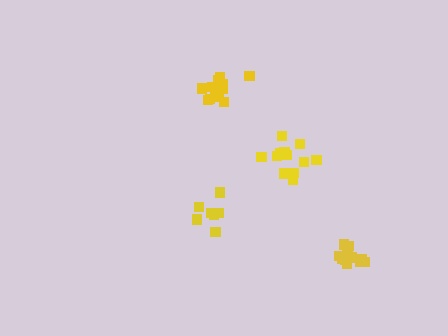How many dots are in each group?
Group 1: 13 dots, Group 2: 13 dots, Group 3: 7 dots, Group 4: 13 dots (46 total).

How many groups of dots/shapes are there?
There are 4 groups.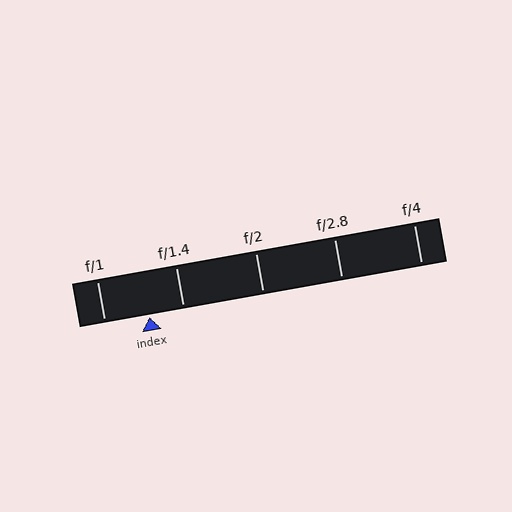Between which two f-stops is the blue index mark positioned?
The index mark is between f/1 and f/1.4.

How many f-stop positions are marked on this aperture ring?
There are 5 f-stop positions marked.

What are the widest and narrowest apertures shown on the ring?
The widest aperture shown is f/1 and the narrowest is f/4.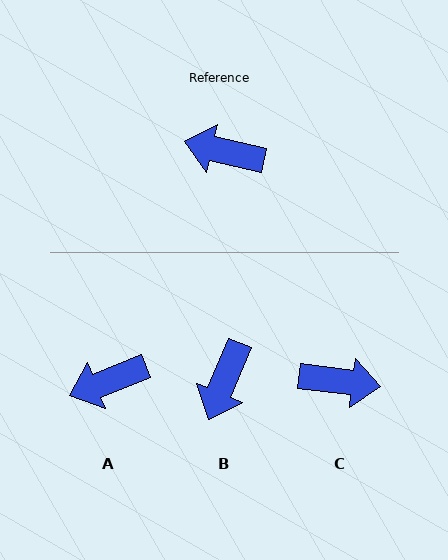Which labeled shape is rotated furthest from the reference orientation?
C, about 174 degrees away.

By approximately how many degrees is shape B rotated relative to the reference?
Approximately 81 degrees counter-clockwise.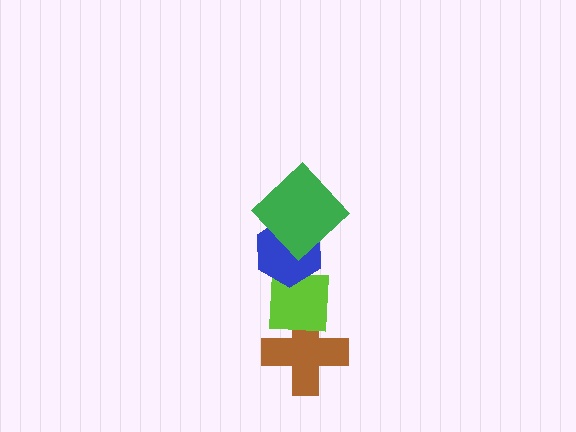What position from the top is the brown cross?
The brown cross is 4th from the top.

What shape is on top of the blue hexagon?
The green diamond is on top of the blue hexagon.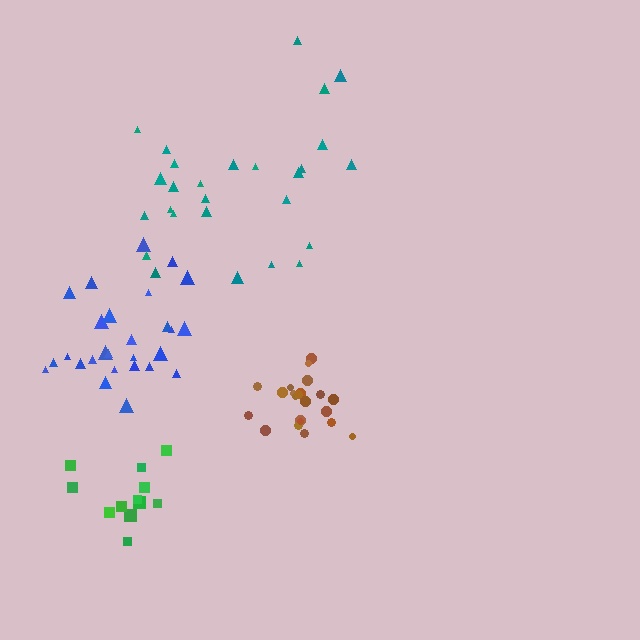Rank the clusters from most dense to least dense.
brown, blue, green, teal.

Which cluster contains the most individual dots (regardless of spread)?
Blue (27).